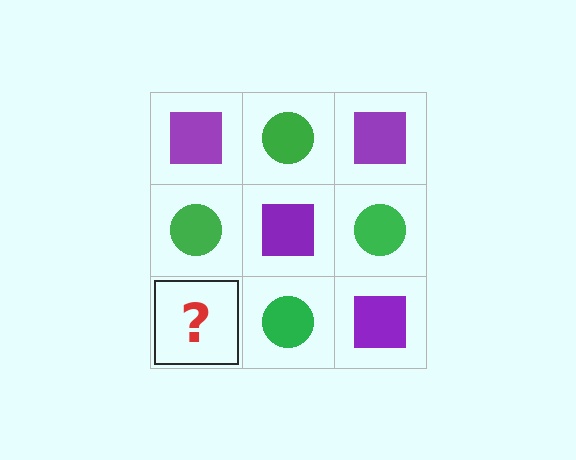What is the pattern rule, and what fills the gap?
The rule is that it alternates purple square and green circle in a checkerboard pattern. The gap should be filled with a purple square.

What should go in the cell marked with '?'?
The missing cell should contain a purple square.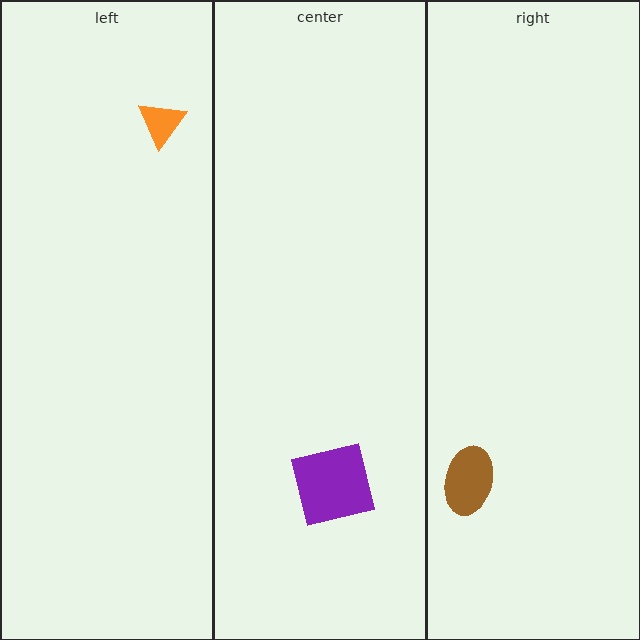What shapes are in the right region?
The brown ellipse.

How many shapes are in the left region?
1.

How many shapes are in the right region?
1.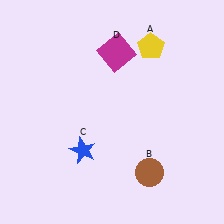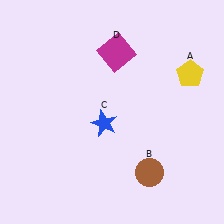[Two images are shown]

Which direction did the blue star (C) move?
The blue star (C) moved up.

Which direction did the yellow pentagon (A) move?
The yellow pentagon (A) moved right.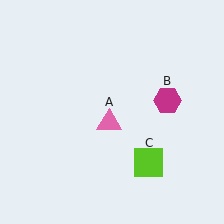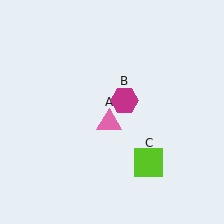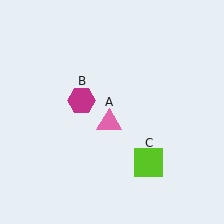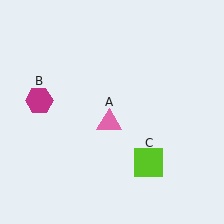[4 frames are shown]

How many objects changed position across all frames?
1 object changed position: magenta hexagon (object B).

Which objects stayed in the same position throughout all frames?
Pink triangle (object A) and lime square (object C) remained stationary.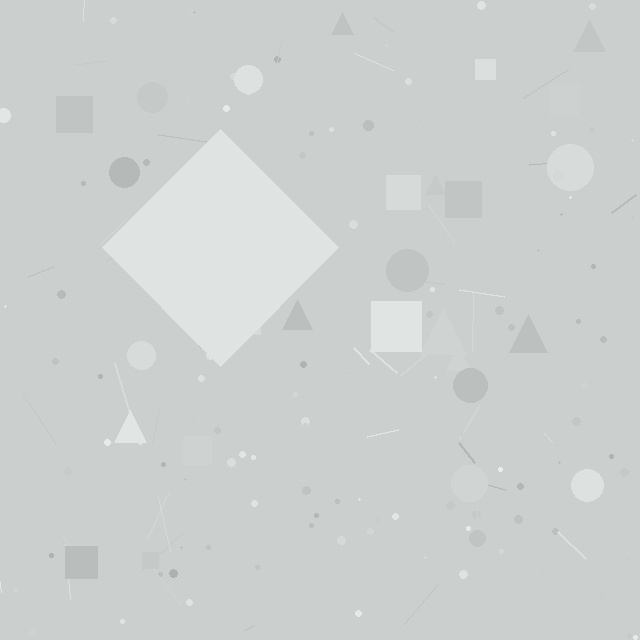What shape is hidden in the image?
A diamond is hidden in the image.